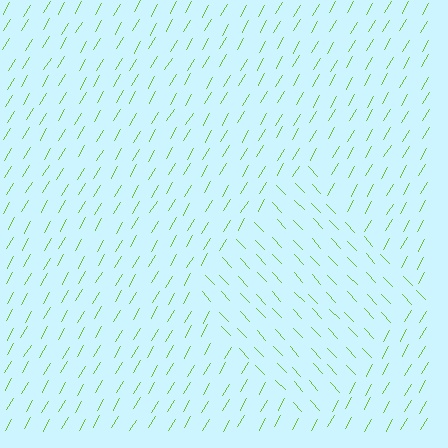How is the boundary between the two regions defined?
The boundary is defined purely by a change in line orientation (approximately 73 degrees difference). All lines are the same color and thickness.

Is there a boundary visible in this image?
Yes, there is a texture boundary formed by a change in line orientation.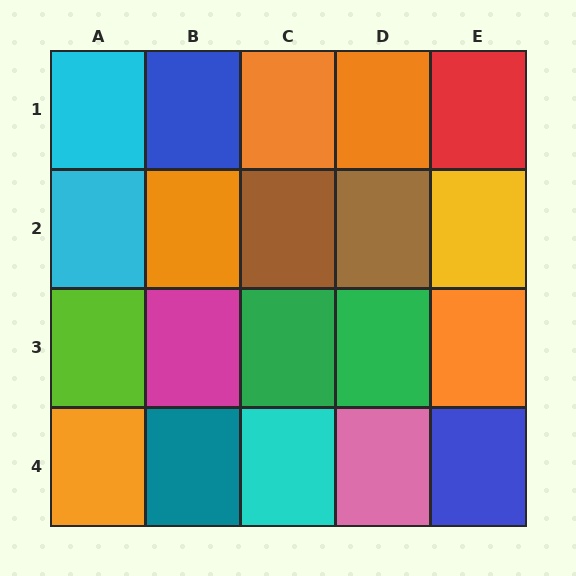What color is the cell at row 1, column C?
Orange.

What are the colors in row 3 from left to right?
Lime, magenta, green, green, orange.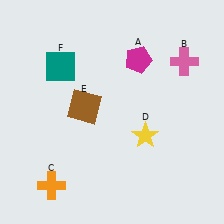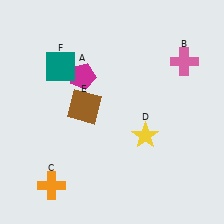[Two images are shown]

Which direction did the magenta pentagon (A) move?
The magenta pentagon (A) moved left.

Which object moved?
The magenta pentagon (A) moved left.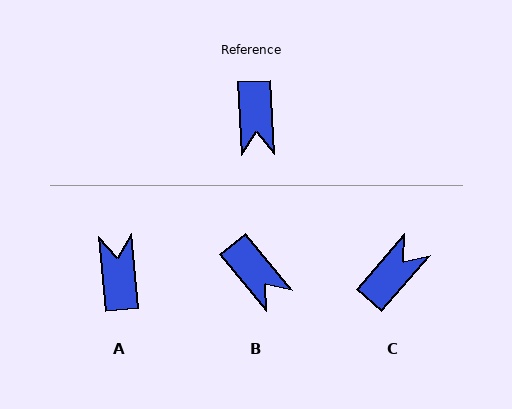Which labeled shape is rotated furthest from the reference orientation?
A, about 178 degrees away.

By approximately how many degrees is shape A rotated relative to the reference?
Approximately 178 degrees clockwise.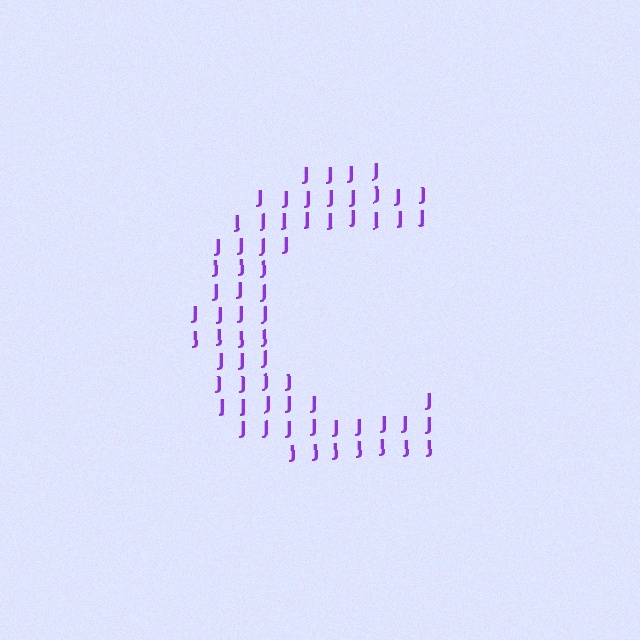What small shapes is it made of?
It is made of small letter J's.